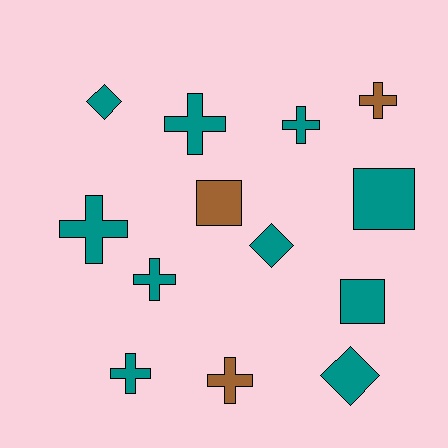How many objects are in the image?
There are 13 objects.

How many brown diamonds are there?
There are no brown diamonds.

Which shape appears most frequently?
Cross, with 7 objects.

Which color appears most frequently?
Teal, with 10 objects.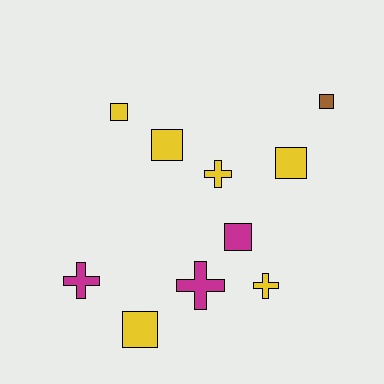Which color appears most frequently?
Yellow, with 6 objects.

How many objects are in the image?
There are 10 objects.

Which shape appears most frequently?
Square, with 6 objects.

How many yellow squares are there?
There are 4 yellow squares.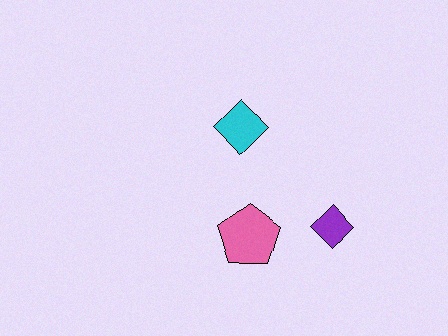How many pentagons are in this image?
There is 1 pentagon.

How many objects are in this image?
There are 3 objects.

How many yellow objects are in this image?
There are no yellow objects.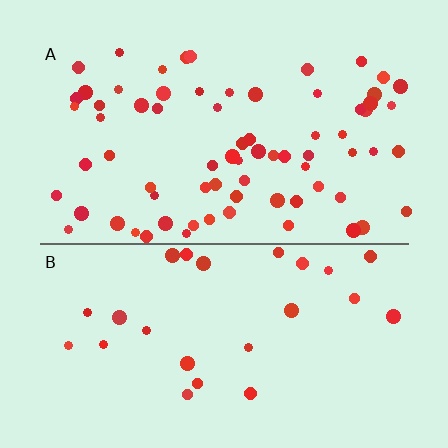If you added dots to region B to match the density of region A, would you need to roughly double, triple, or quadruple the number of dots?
Approximately triple.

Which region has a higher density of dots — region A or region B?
A (the top).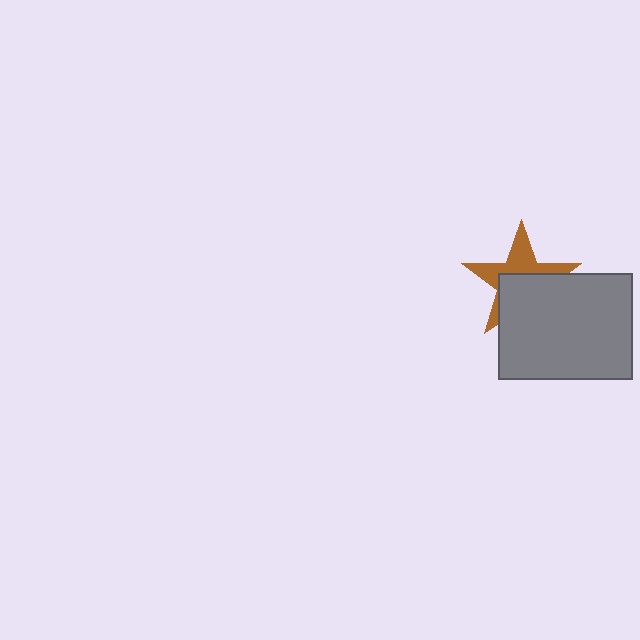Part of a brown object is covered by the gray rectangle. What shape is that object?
It is a star.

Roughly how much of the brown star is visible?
About half of it is visible (roughly 47%).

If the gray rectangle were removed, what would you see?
You would see the complete brown star.